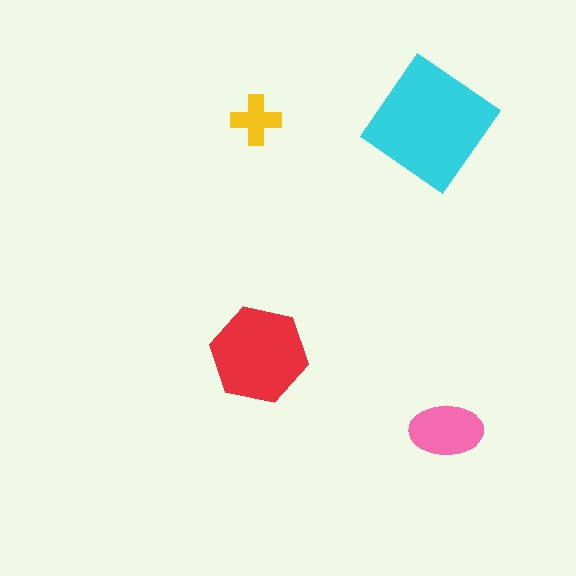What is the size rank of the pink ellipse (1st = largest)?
3rd.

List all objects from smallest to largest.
The yellow cross, the pink ellipse, the red hexagon, the cyan diamond.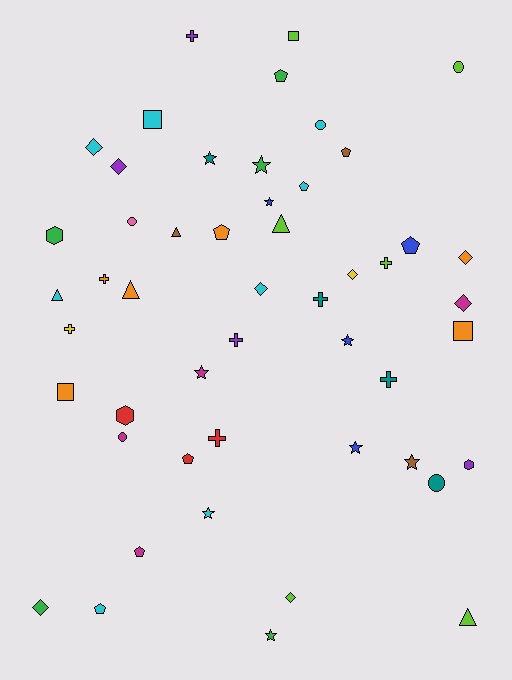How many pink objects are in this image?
There is 1 pink object.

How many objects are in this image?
There are 50 objects.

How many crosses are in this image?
There are 8 crosses.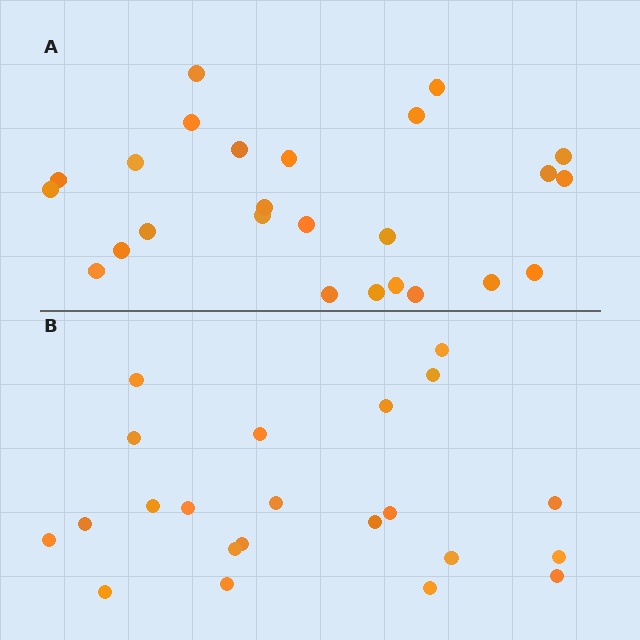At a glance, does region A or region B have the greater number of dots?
Region A (the top region) has more dots.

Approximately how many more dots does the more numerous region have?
Region A has just a few more — roughly 2 or 3 more dots than region B.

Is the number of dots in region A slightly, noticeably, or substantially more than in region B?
Region A has only slightly more — the two regions are fairly close. The ratio is roughly 1.1 to 1.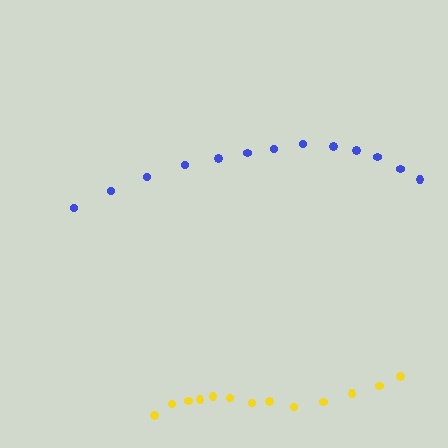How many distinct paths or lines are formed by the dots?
There are 2 distinct paths.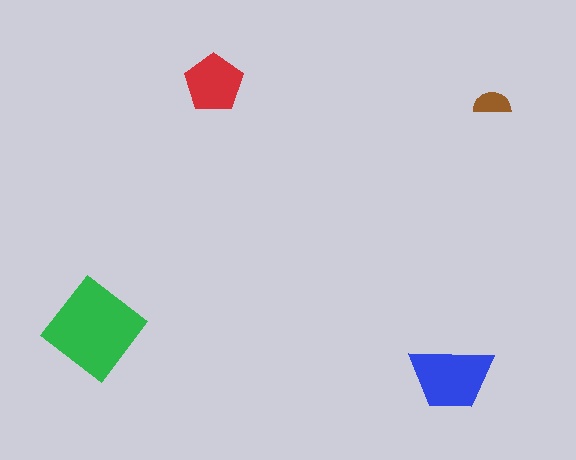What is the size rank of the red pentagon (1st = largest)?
3rd.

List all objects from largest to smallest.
The green diamond, the blue trapezoid, the red pentagon, the brown semicircle.